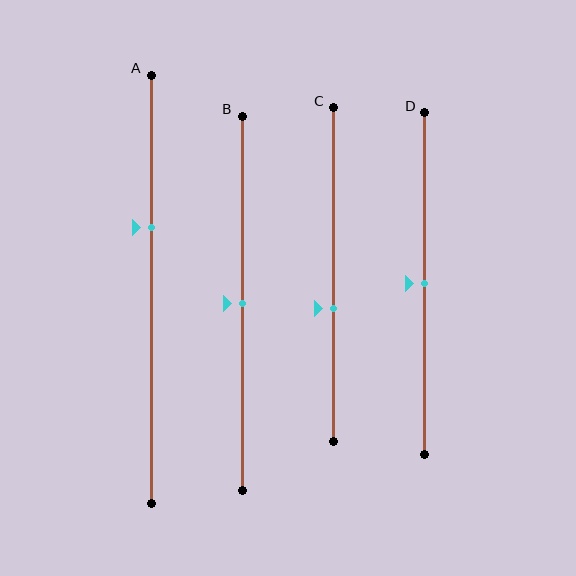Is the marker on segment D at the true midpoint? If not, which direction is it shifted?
Yes, the marker on segment D is at the true midpoint.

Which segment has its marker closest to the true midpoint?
Segment B has its marker closest to the true midpoint.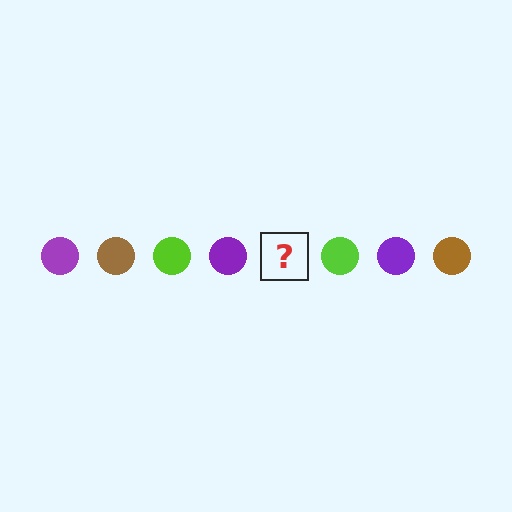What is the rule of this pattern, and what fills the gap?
The rule is that the pattern cycles through purple, brown, lime circles. The gap should be filled with a brown circle.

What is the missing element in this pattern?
The missing element is a brown circle.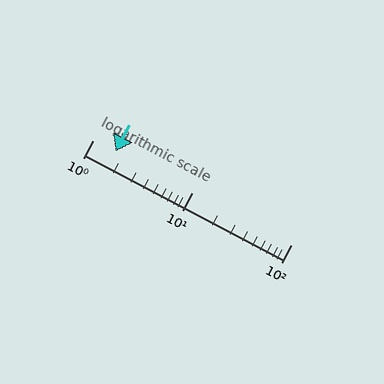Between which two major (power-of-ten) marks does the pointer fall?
The pointer is between 1 and 10.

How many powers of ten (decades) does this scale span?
The scale spans 2 decades, from 1 to 100.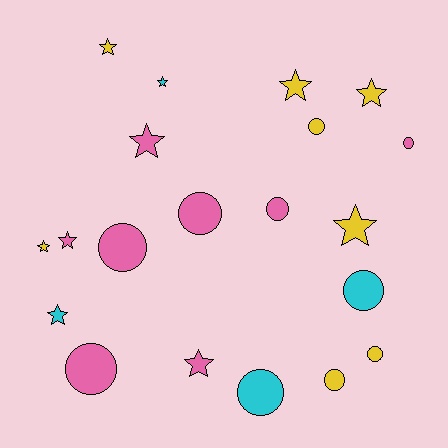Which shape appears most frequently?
Star, with 10 objects.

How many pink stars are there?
There are 3 pink stars.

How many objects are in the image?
There are 20 objects.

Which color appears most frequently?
Pink, with 8 objects.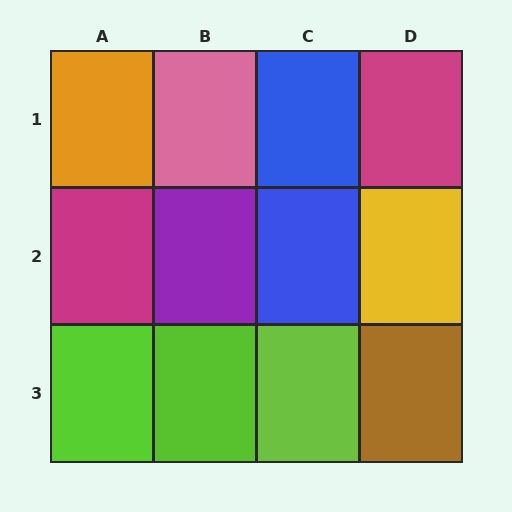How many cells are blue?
2 cells are blue.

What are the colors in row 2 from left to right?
Magenta, purple, blue, yellow.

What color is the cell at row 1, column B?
Pink.